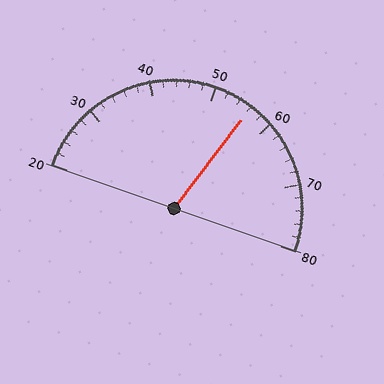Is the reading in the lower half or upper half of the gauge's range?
The reading is in the upper half of the range (20 to 80).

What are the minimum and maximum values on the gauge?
The gauge ranges from 20 to 80.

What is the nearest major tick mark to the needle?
The nearest major tick mark is 60.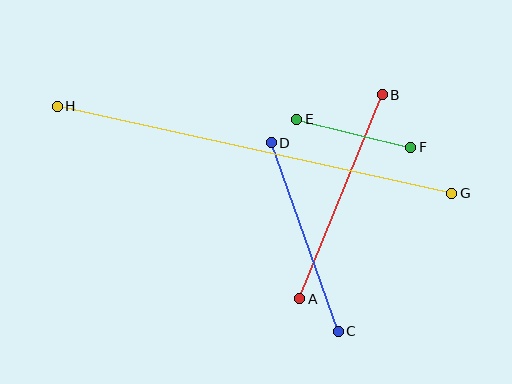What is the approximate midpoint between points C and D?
The midpoint is at approximately (305, 237) pixels.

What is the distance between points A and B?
The distance is approximately 220 pixels.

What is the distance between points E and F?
The distance is approximately 117 pixels.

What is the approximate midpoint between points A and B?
The midpoint is at approximately (341, 197) pixels.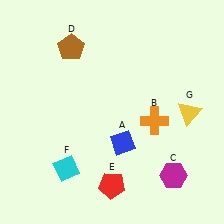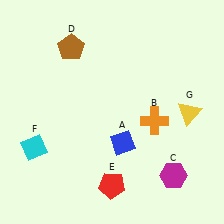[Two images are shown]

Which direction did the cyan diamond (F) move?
The cyan diamond (F) moved left.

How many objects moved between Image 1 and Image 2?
1 object moved between the two images.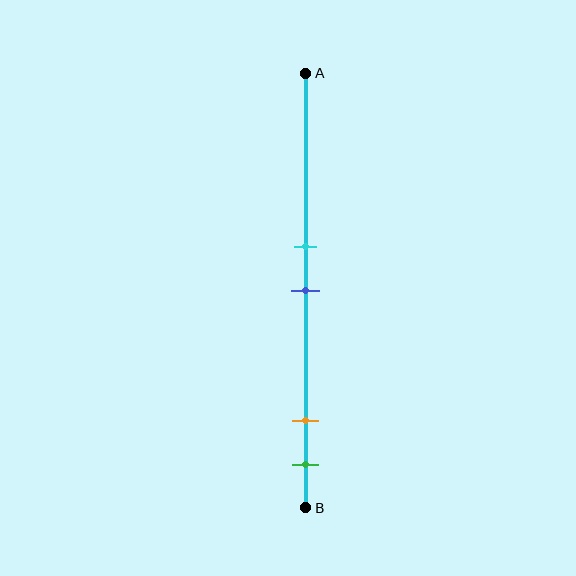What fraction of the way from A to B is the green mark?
The green mark is approximately 90% (0.9) of the way from A to B.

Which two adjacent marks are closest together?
The cyan and blue marks are the closest adjacent pair.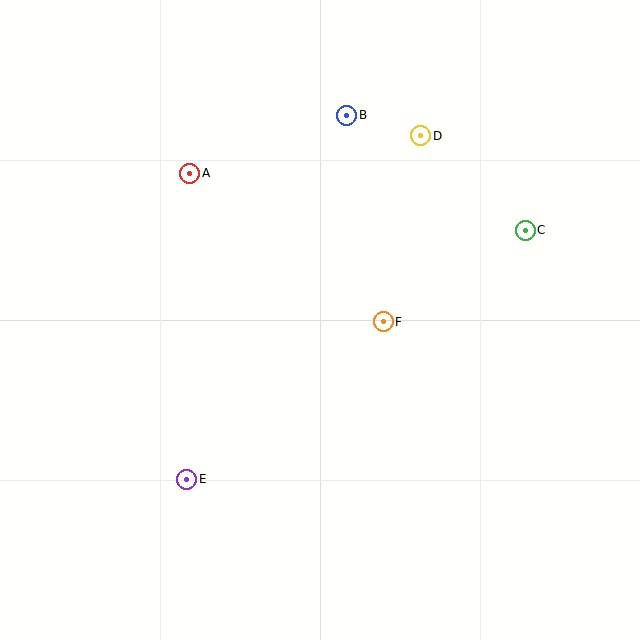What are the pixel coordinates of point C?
Point C is at (525, 230).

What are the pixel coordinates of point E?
Point E is at (187, 479).